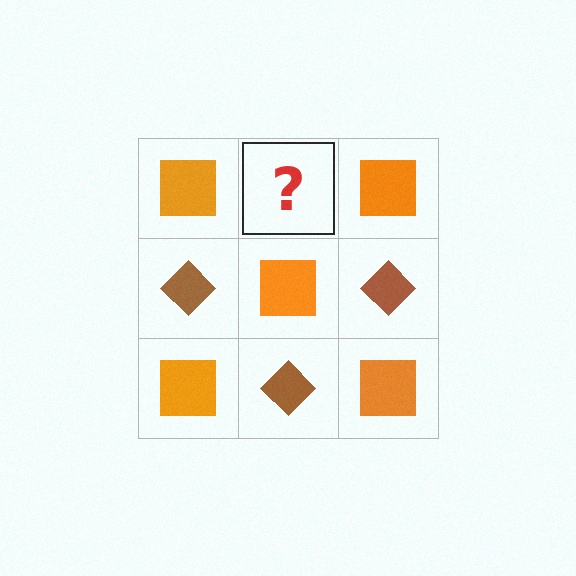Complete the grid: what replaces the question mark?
The question mark should be replaced with a brown diamond.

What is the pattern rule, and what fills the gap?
The rule is that it alternates orange square and brown diamond in a checkerboard pattern. The gap should be filled with a brown diamond.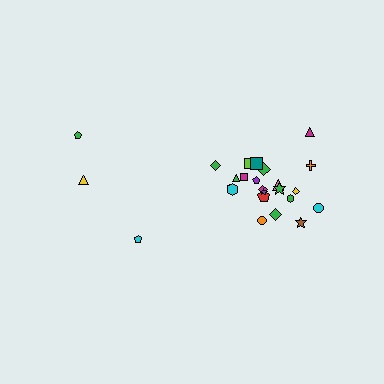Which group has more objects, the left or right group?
The right group.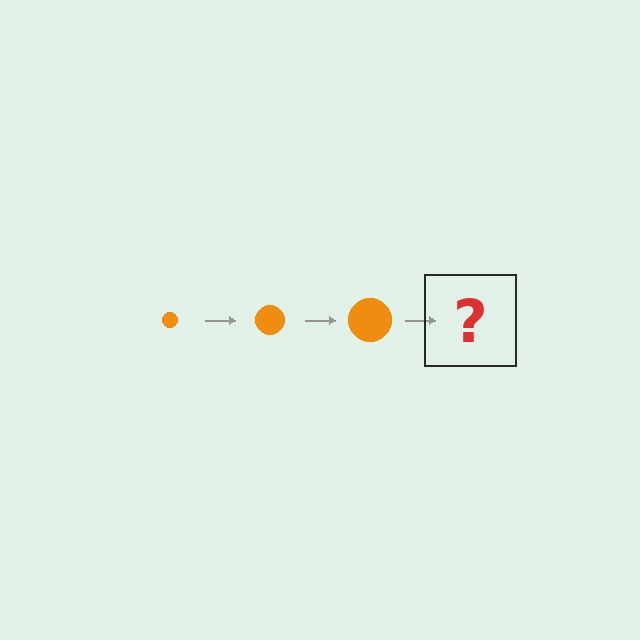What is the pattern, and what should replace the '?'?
The pattern is that the circle gets progressively larger each step. The '?' should be an orange circle, larger than the previous one.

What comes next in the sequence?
The next element should be an orange circle, larger than the previous one.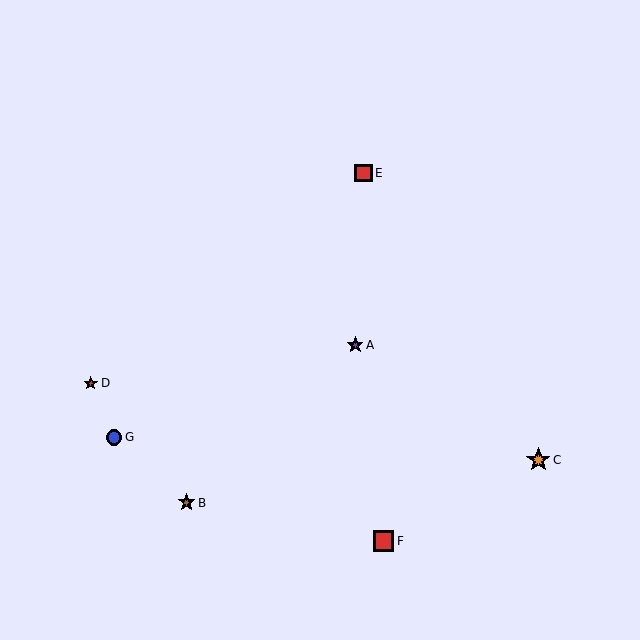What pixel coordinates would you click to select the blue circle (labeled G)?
Click at (114, 437) to select the blue circle G.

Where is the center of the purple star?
The center of the purple star is at (355, 345).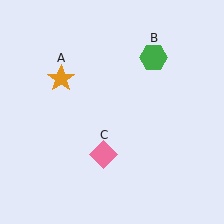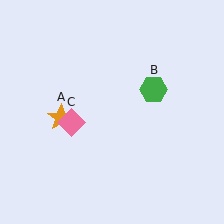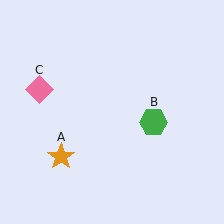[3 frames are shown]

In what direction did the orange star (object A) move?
The orange star (object A) moved down.